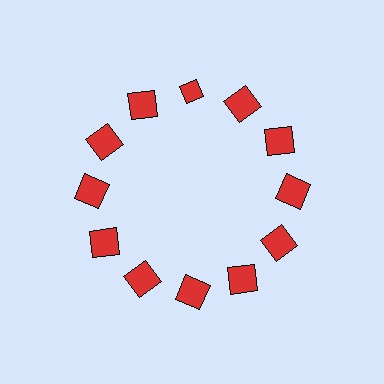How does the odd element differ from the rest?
It has a different shape: diamond instead of square.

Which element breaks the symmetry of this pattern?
The red diamond at roughly the 12 o'clock position breaks the symmetry. All other shapes are red squares.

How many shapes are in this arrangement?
There are 12 shapes arranged in a ring pattern.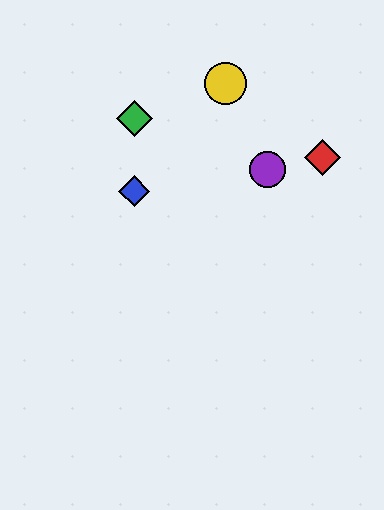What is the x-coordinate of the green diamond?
The green diamond is at x≈134.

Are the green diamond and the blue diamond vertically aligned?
Yes, both are at x≈134.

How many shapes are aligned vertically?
2 shapes (the blue diamond, the green diamond) are aligned vertically.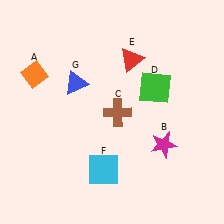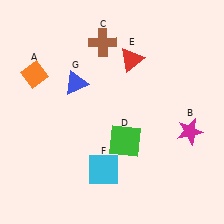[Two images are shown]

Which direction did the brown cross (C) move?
The brown cross (C) moved up.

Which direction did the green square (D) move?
The green square (D) moved down.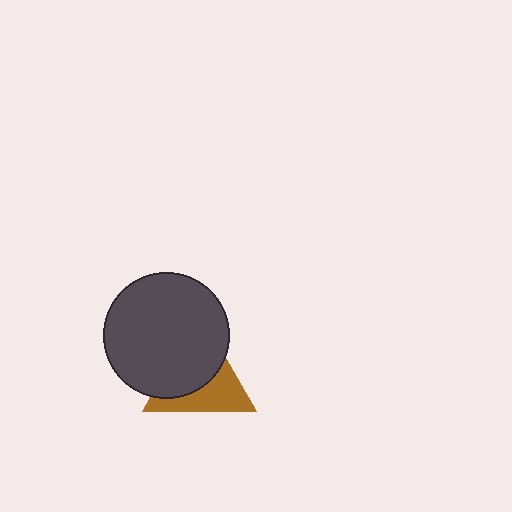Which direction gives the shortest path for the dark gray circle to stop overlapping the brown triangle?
Moving toward the upper-left gives the shortest separation.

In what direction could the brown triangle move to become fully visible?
The brown triangle could move toward the lower-right. That would shift it out from behind the dark gray circle entirely.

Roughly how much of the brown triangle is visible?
A small part of it is visible (roughly 44%).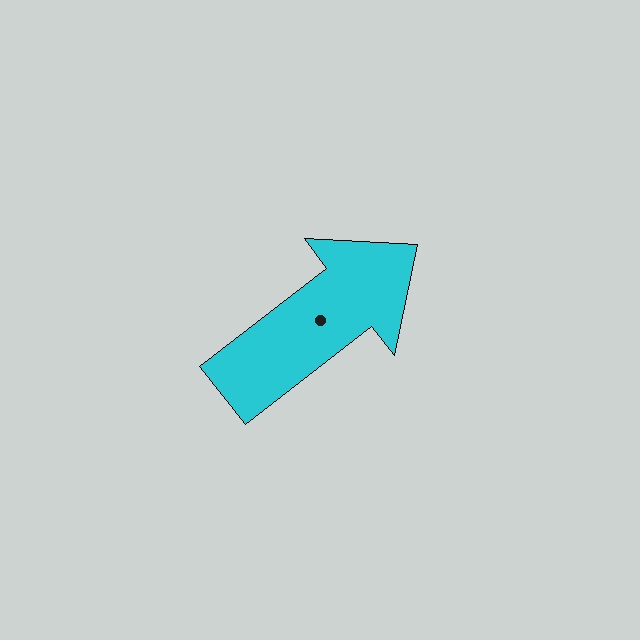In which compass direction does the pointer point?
Northeast.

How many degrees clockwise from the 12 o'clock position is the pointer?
Approximately 52 degrees.